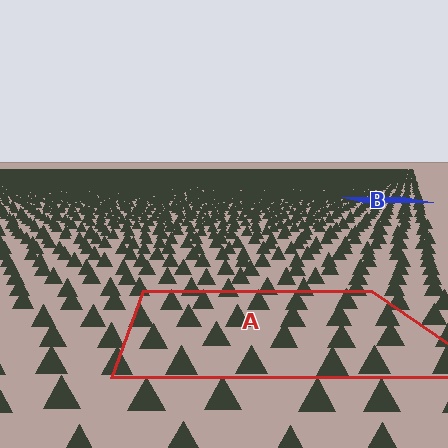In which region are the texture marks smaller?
The texture marks are smaller in region B, because it is farther away.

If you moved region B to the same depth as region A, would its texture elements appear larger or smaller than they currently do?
They would appear larger. At a closer depth, the same texture elements are projected at a bigger on-screen size.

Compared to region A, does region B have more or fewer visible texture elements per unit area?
Region B has more texture elements per unit area — they are packed more densely because it is farther away.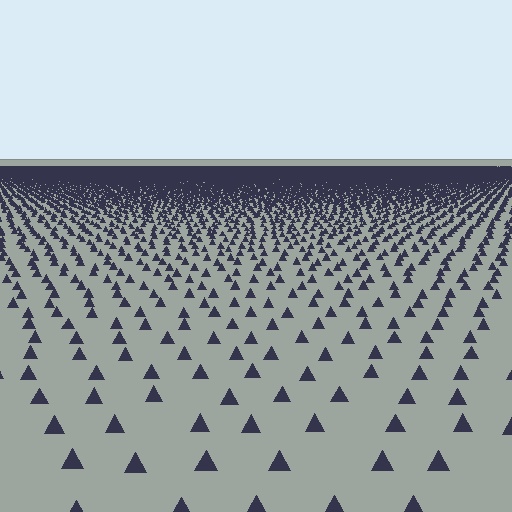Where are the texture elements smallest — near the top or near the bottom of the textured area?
Near the top.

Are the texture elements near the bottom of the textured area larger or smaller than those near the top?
Larger. Near the bottom, elements are closer to the viewer and appear at a bigger on-screen size.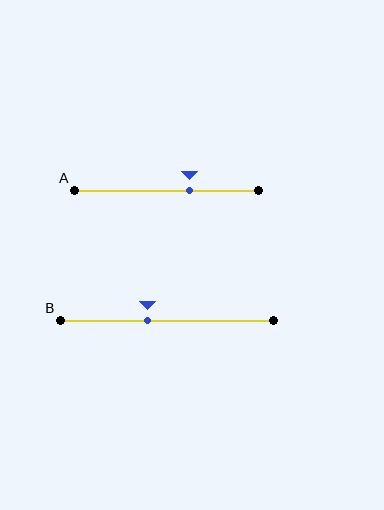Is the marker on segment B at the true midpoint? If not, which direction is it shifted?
No, the marker on segment B is shifted to the left by about 9% of the segment length.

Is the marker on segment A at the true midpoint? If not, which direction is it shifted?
No, the marker on segment A is shifted to the right by about 12% of the segment length.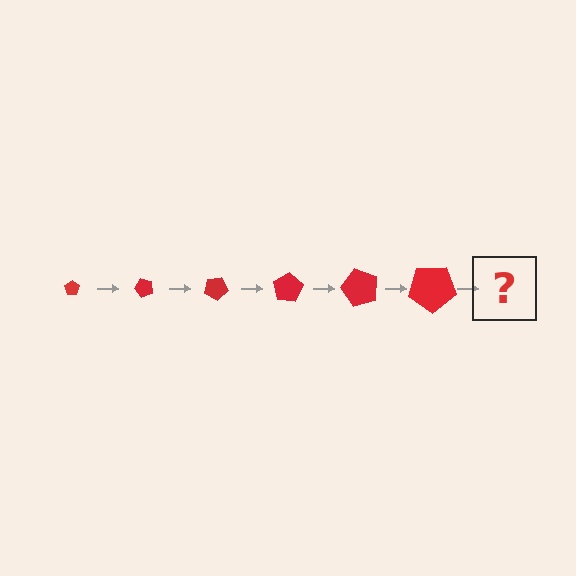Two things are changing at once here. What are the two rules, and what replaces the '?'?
The two rules are that the pentagon grows larger each step and it rotates 50 degrees each step. The '?' should be a pentagon, larger than the previous one and rotated 300 degrees from the start.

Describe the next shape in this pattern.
It should be a pentagon, larger than the previous one and rotated 300 degrees from the start.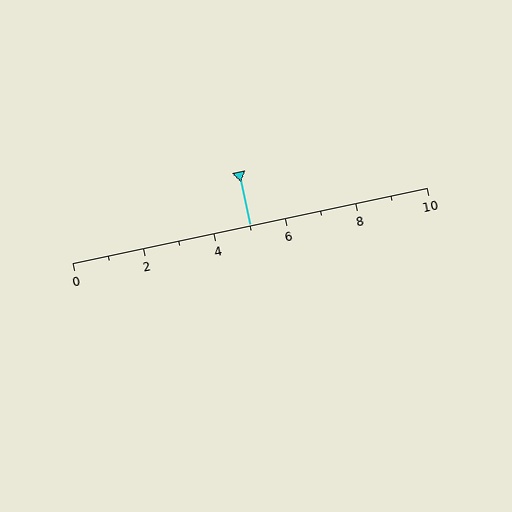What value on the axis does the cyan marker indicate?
The marker indicates approximately 5.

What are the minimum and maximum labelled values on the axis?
The axis runs from 0 to 10.